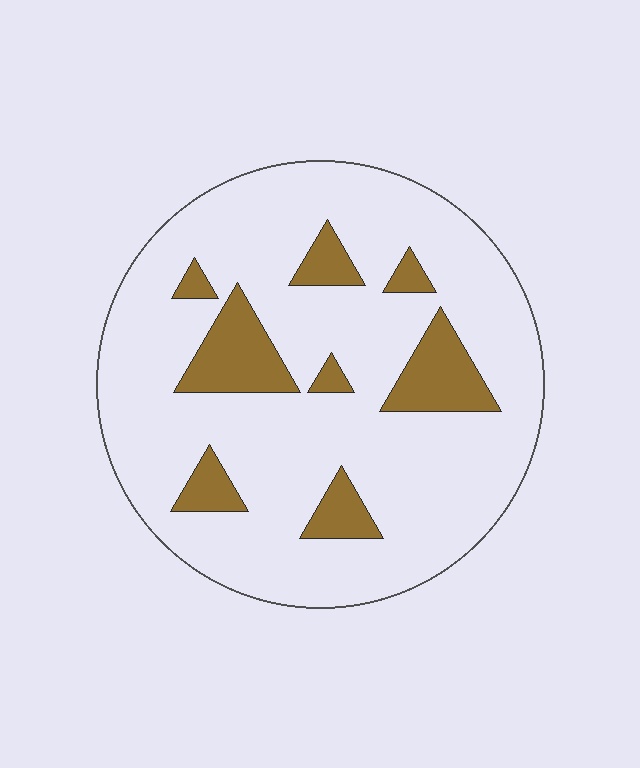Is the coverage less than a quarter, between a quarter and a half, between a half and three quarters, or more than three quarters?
Less than a quarter.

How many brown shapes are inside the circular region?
8.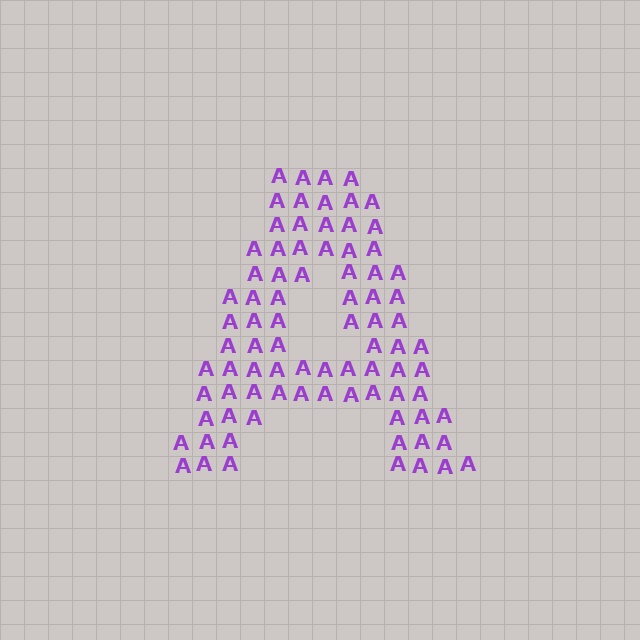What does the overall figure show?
The overall figure shows the letter A.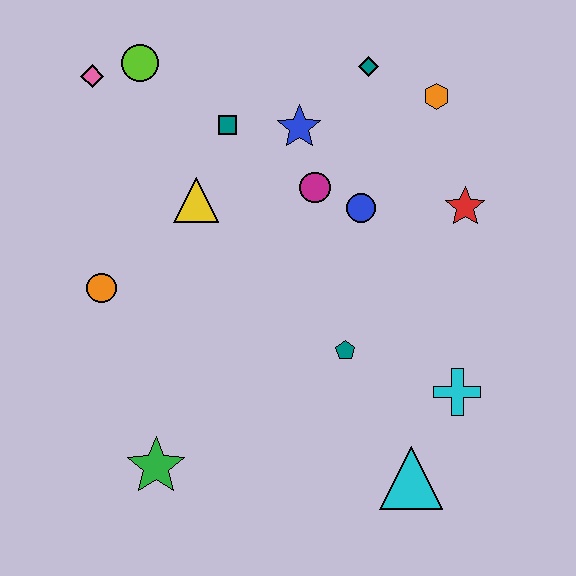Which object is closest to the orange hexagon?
The teal diamond is closest to the orange hexagon.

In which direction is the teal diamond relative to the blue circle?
The teal diamond is above the blue circle.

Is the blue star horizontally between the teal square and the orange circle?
No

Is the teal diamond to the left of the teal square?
No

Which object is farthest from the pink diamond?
The cyan triangle is farthest from the pink diamond.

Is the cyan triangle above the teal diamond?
No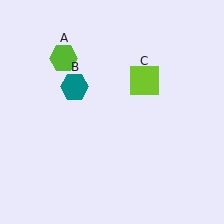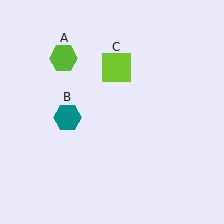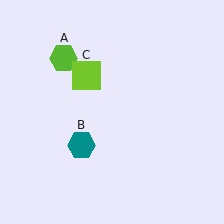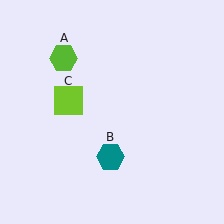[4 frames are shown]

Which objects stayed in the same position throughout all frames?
Lime hexagon (object A) remained stationary.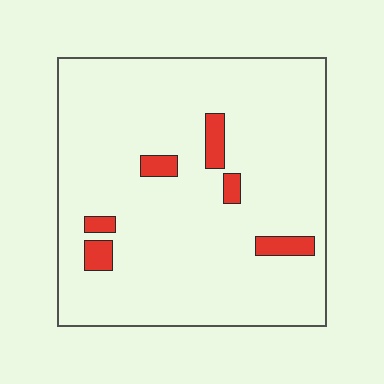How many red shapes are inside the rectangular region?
6.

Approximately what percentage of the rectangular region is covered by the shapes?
Approximately 5%.